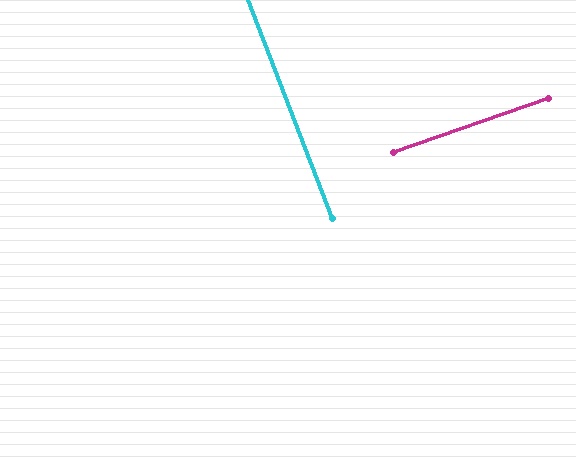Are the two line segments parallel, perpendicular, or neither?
Perpendicular — they meet at approximately 88°.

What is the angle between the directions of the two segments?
Approximately 88 degrees.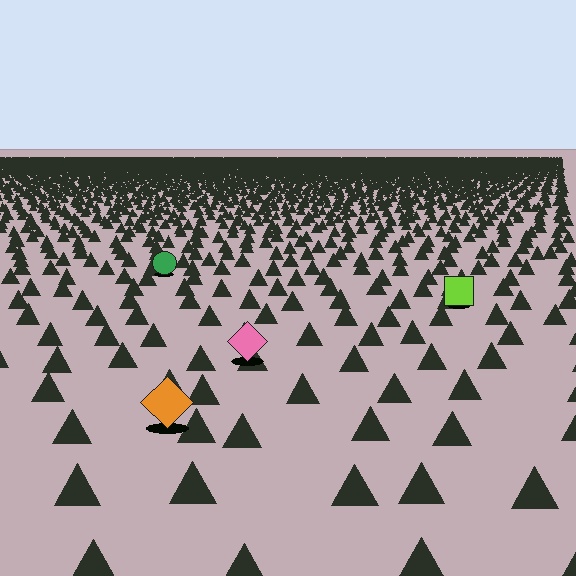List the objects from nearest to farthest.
From nearest to farthest: the orange diamond, the pink diamond, the lime square, the green circle.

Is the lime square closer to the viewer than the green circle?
Yes. The lime square is closer — you can tell from the texture gradient: the ground texture is coarser near it.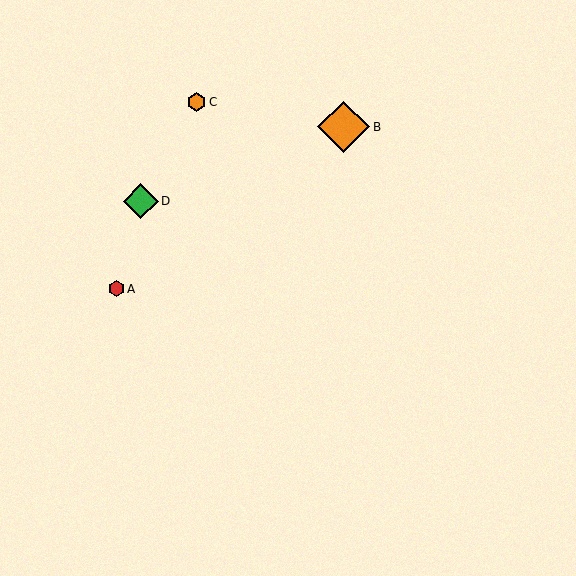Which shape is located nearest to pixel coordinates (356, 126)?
The orange diamond (labeled B) at (344, 127) is nearest to that location.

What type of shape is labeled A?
Shape A is a red hexagon.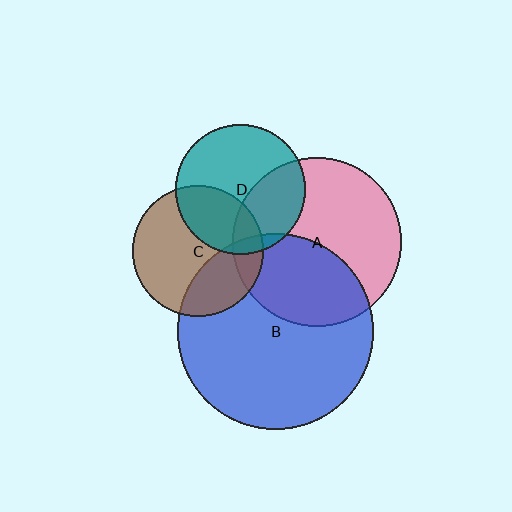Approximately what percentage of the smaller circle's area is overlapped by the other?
Approximately 35%.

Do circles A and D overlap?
Yes.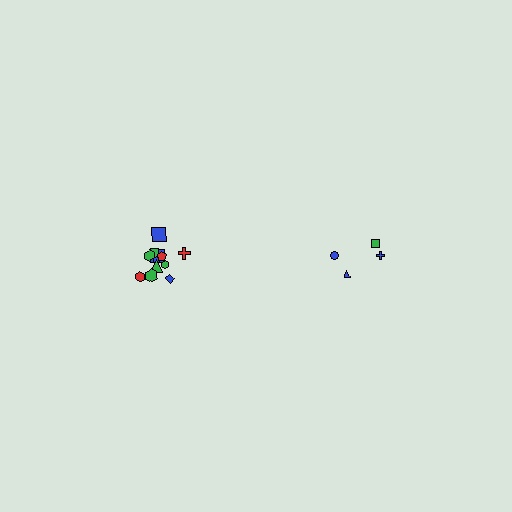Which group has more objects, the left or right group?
The left group.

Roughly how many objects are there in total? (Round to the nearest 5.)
Roughly 15 objects in total.